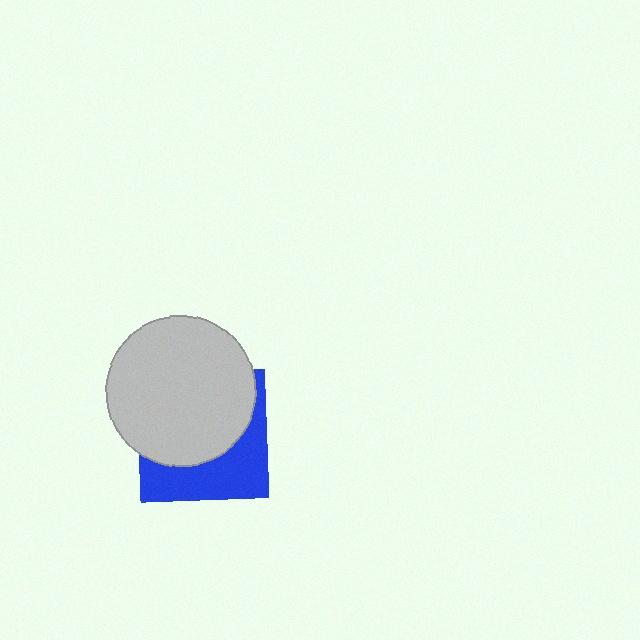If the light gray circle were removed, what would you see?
You would see the complete blue square.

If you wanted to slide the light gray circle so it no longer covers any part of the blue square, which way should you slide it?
Slide it up — that is the most direct way to separate the two shapes.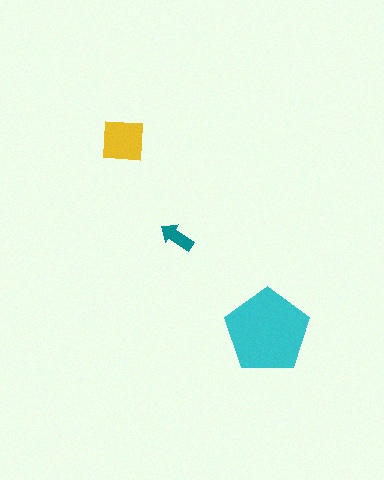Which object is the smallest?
The teal arrow.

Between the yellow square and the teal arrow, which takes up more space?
The yellow square.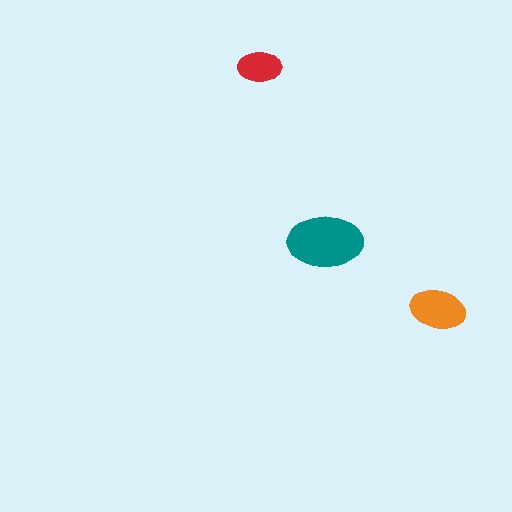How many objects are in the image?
There are 3 objects in the image.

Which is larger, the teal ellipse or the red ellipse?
The teal one.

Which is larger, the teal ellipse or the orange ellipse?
The teal one.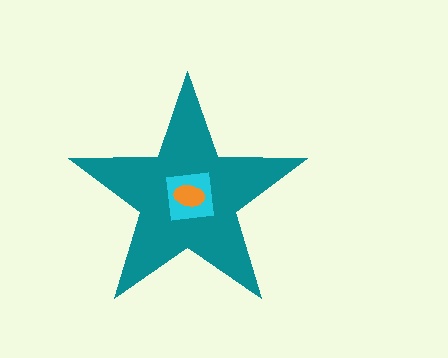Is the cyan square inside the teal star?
Yes.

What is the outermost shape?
The teal star.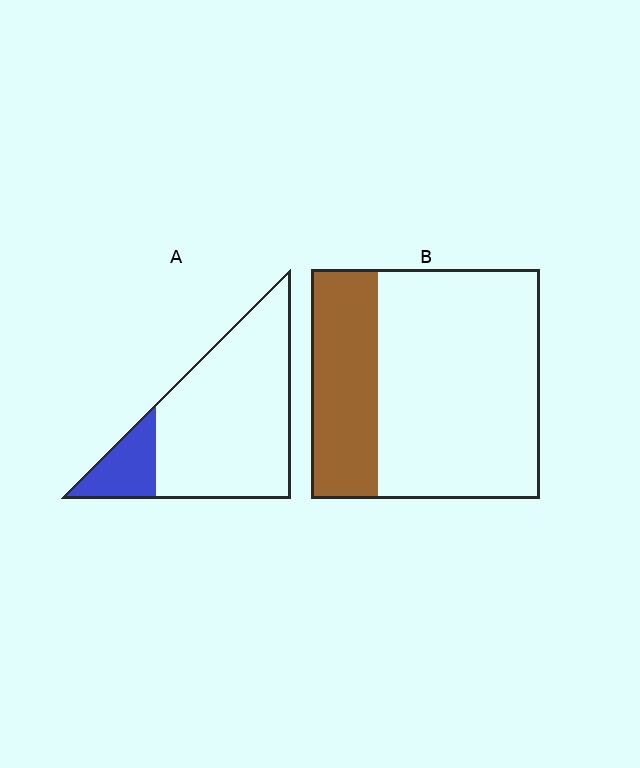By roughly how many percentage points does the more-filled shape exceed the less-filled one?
By roughly 10 percentage points (B over A).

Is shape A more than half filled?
No.